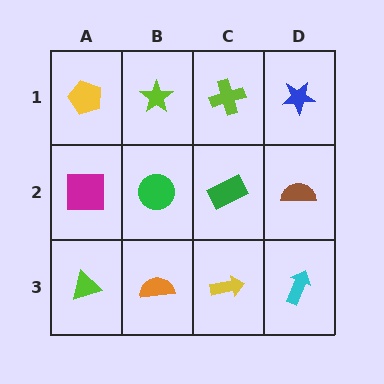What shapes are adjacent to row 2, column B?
A lime star (row 1, column B), an orange semicircle (row 3, column B), a magenta square (row 2, column A), a green rectangle (row 2, column C).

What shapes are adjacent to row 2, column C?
A lime cross (row 1, column C), a yellow arrow (row 3, column C), a green circle (row 2, column B), a brown semicircle (row 2, column D).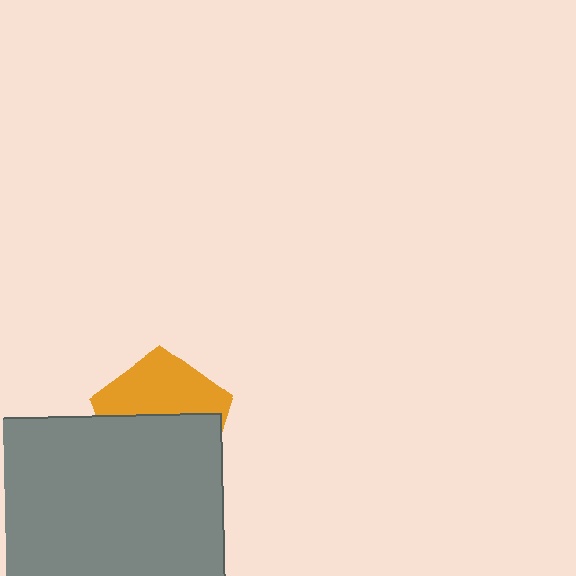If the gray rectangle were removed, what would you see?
You would see the complete orange pentagon.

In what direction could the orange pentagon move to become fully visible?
The orange pentagon could move up. That would shift it out from behind the gray rectangle entirely.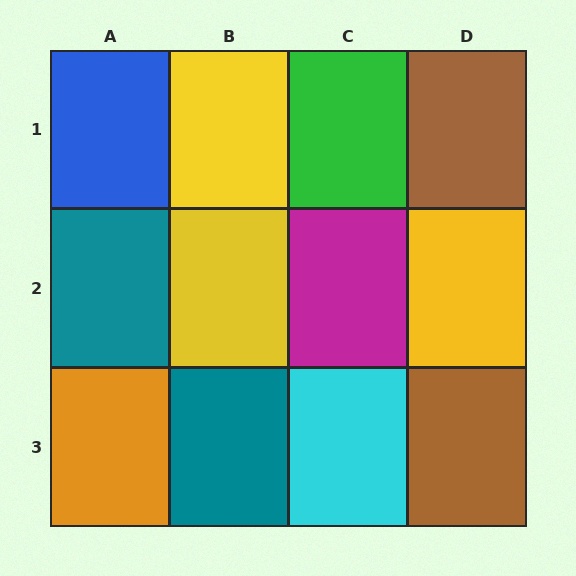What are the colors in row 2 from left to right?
Teal, yellow, magenta, yellow.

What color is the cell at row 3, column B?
Teal.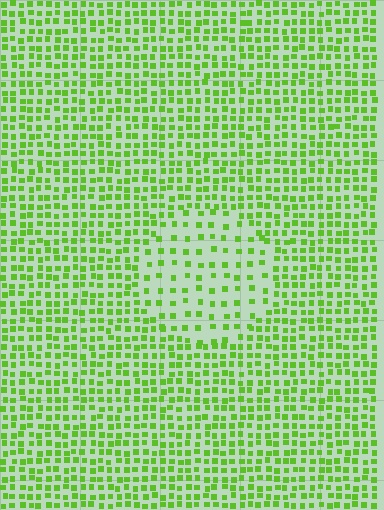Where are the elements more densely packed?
The elements are more densely packed outside the circle boundary.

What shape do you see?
I see a circle.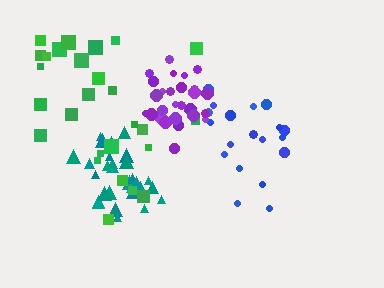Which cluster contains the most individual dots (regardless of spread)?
Teal (31).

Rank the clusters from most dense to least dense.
teal, purple, blue, green.